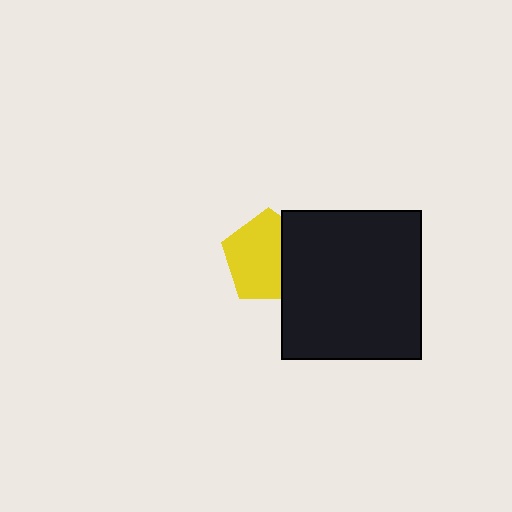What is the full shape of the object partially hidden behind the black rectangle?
The partially hidden object is a yellow pentagon.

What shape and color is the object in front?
The object in front is a black rectangle.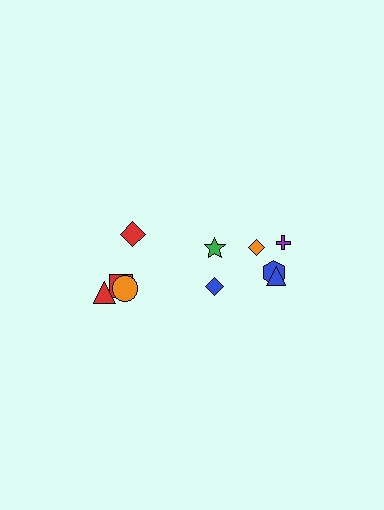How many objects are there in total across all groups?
There are 10 objects.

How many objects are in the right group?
There are 6 objects.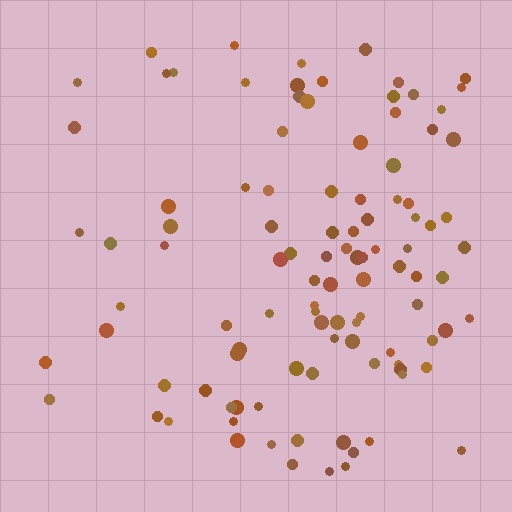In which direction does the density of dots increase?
From left to right, with the right side densest.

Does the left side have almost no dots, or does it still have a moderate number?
Still a moderate number, just noticeably fewer than the right.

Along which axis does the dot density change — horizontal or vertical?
Horizontal.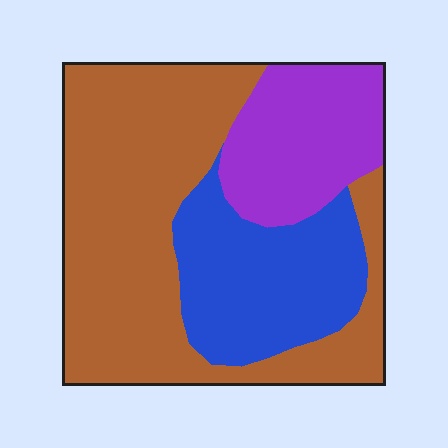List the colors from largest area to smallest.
From largest to smallest: brown, blue, purple.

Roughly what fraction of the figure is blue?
Blue covers roughly 25% of the figure.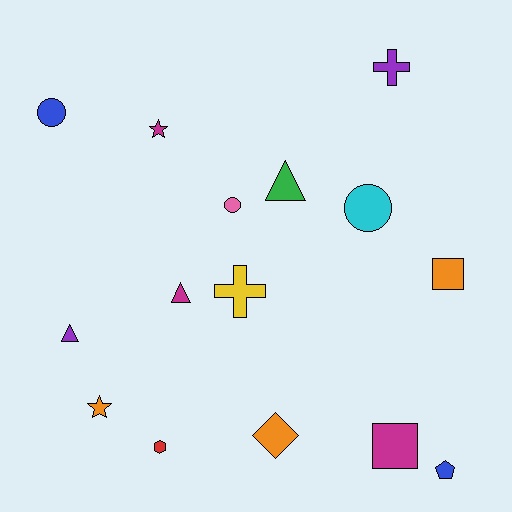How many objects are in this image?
There are 15 objects.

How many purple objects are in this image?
There are 2 purple objects.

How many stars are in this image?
There are 2 stars.